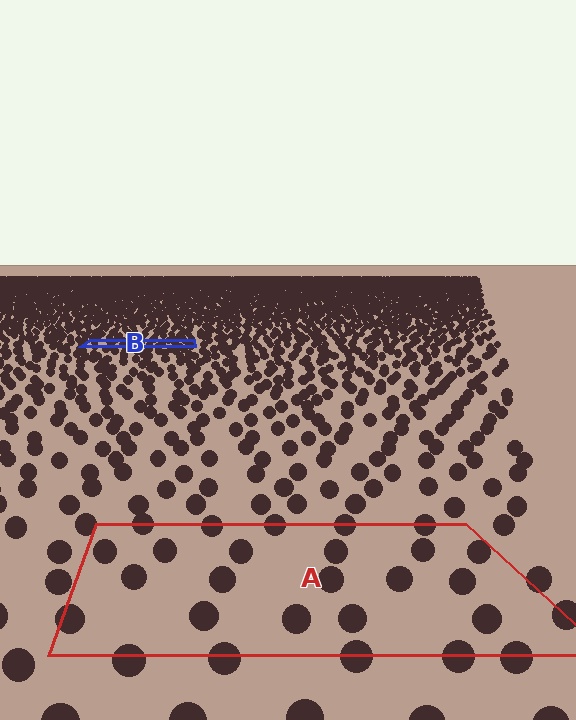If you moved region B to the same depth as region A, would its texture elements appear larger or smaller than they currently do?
They would appear larger. At a closer depth, the same texture elements are projected at a bigger on-screen size.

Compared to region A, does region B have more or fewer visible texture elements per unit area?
Region B has more texture elements per unit area — they are packed more densely because it is farther away.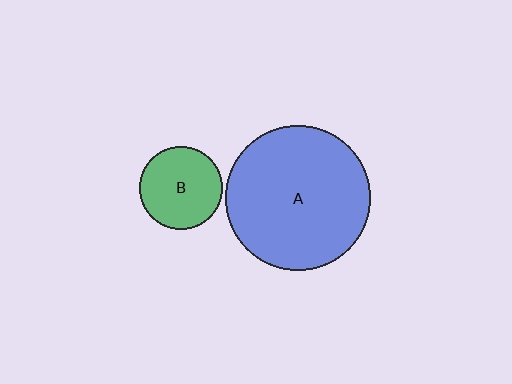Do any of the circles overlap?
No, none of the circles overlap.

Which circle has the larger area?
Circle A (blue).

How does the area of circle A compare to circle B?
Approximately 3.1 times.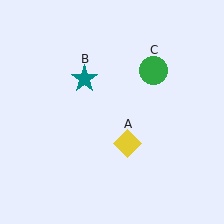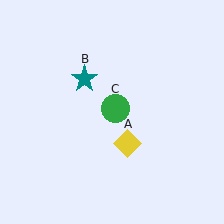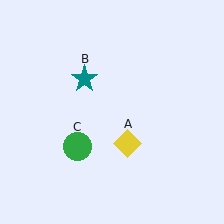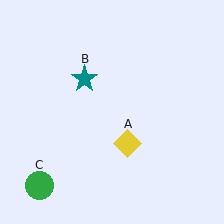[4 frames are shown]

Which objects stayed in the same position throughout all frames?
Yellow diamond (object A) and teal star (object B) remained stationary.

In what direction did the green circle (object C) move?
The green circle (object C) moved down and to the left.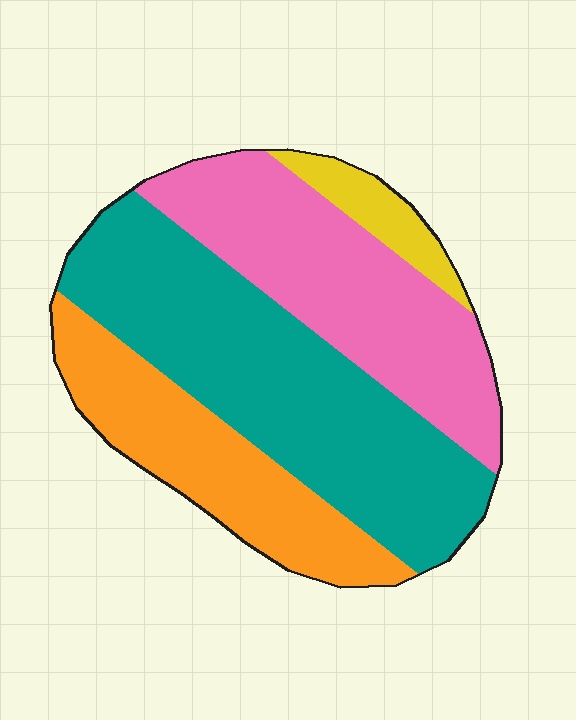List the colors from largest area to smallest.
From largest to smallest: teal, pink, orange, yellow.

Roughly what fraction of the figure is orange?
Orange takes up about one fifth (1/5) of the figure.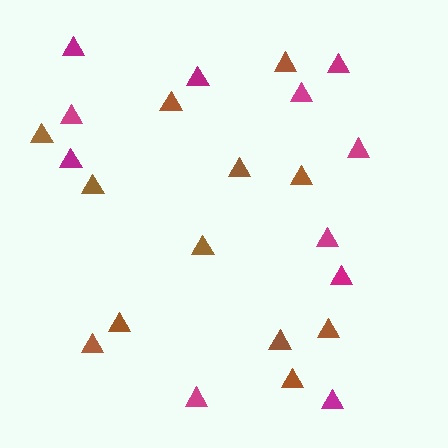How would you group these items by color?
There are 2 groups: one group of magenta triangles (11) and one group of brown triangles (12).